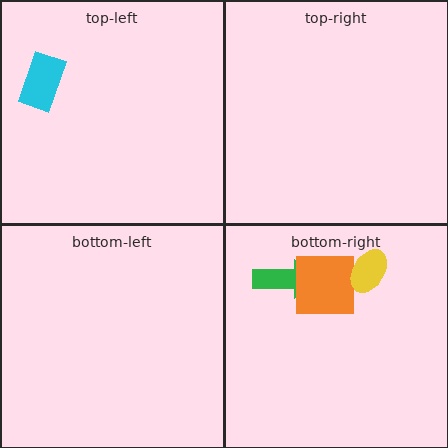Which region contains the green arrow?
The bottom-right region.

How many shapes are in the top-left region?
1.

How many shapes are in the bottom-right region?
3.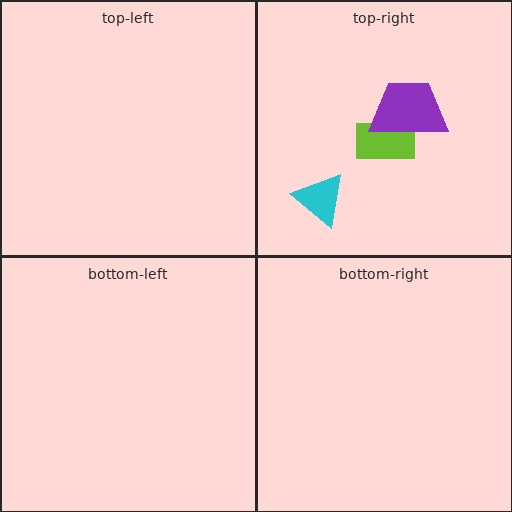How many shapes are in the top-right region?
3.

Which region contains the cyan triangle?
The top-right region.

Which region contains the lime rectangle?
The top-right region.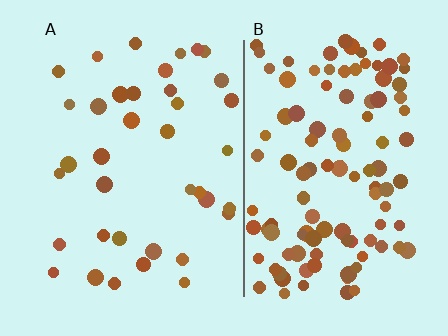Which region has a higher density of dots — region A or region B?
B (the right).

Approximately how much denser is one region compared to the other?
Approximately 3.1× — region B over region A.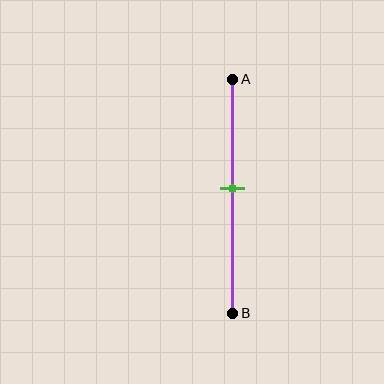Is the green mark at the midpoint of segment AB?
No, the mark is at about 45% from A, not at the 50% midpoint.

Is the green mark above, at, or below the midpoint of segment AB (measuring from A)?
The green mark is above the midpoint of segment AB.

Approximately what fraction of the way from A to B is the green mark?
The green mark is approximately 45% of the way from A to B.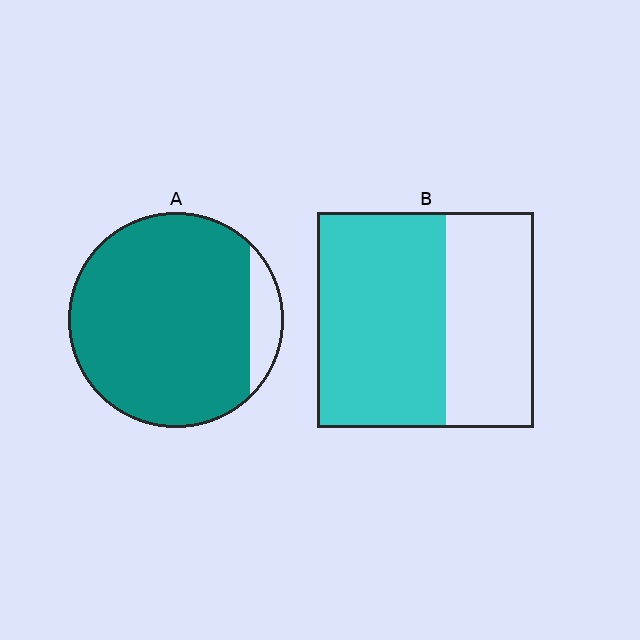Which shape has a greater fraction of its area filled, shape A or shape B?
Shape A.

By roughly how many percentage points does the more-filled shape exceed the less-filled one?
By roughly 30 percentage points (A over B).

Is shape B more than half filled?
Yes.